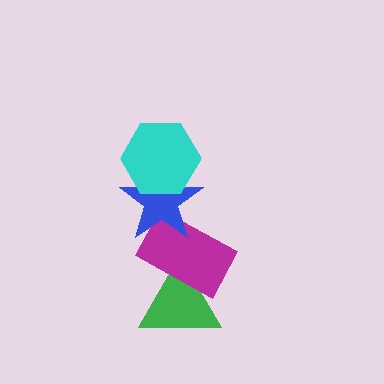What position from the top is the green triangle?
The green triangle is 4th from the top.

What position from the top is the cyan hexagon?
The cyan hexagon is 1st from the top.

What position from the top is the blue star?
The blue star is 2nd from the top.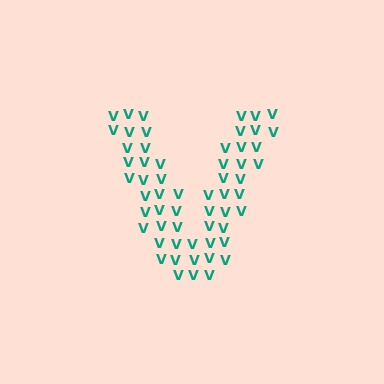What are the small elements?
The small elements are letter V's.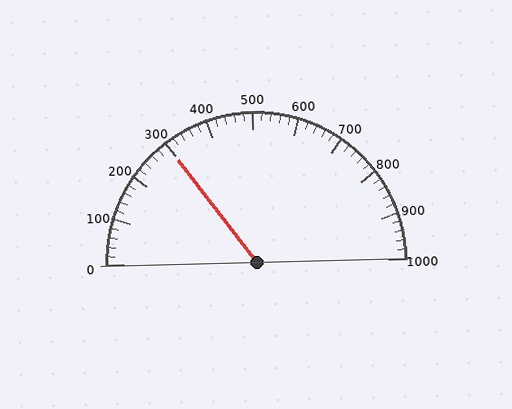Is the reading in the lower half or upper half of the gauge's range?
The reading is in the lower half of the range (0 to 1000).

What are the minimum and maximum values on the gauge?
The gauge ranges from 0 to 1000.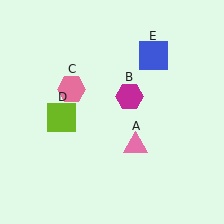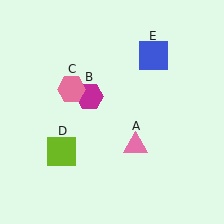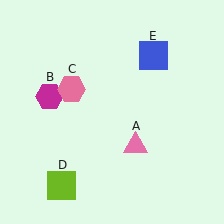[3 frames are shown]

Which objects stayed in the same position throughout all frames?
Pink triangle (object A) and pink hexagon (object C) and blue square (object E) remained stationary.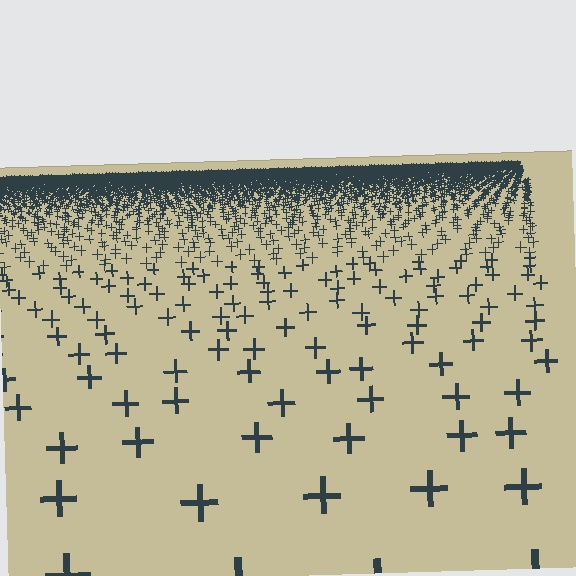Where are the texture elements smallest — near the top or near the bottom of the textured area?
Near the top.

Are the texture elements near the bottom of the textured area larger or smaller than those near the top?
Larger. Near the bottom, elements are closer to the viewer and appear at a bigger on-screen size.